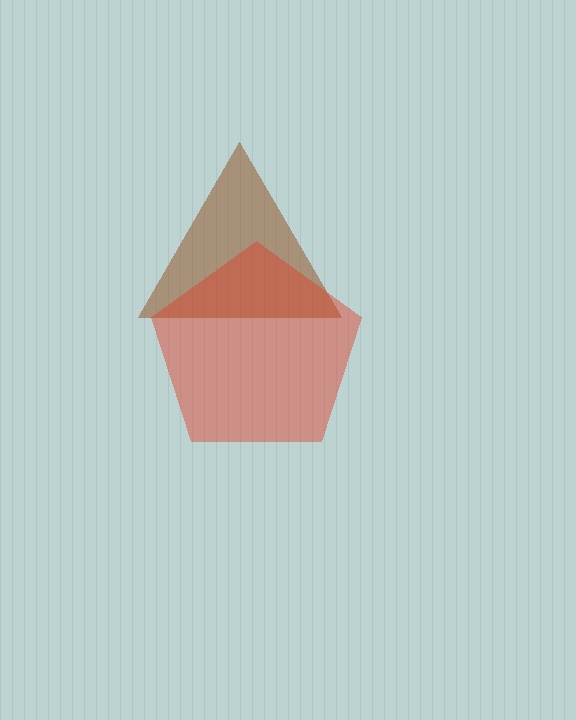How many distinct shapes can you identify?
There are 2 distinct shapes: a brown triangle, a red pentagon.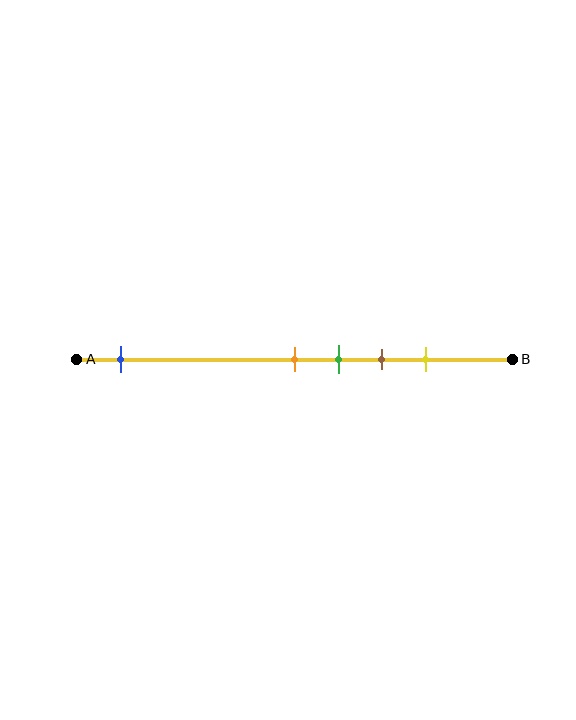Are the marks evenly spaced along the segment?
No, the marks are not evenly spaced.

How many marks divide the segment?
There are 5 marks dividing the segment.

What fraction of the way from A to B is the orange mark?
The orange mark is approximately 50% (0.5) of the way from A to B.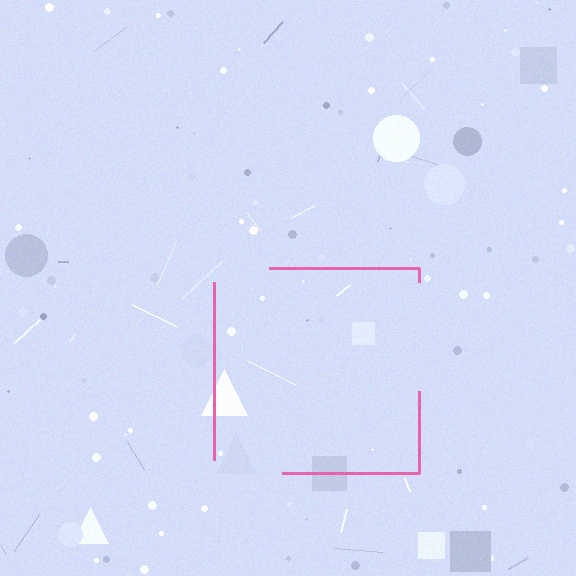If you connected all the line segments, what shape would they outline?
They would outline a square.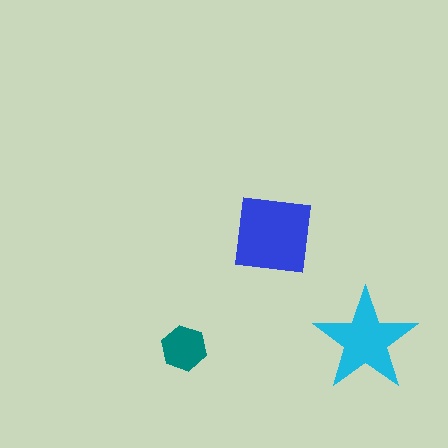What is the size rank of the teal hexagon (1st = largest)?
3rd.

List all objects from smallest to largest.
The teal hexagon, the cyan star, the blue square.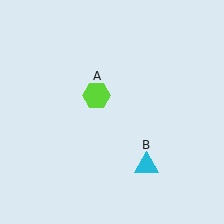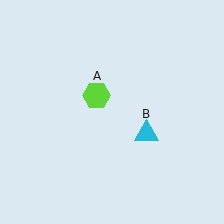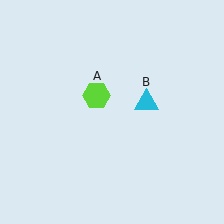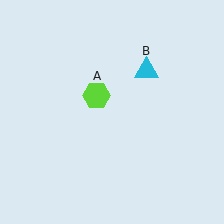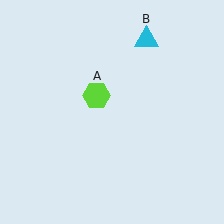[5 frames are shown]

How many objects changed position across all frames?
1 object changed position: cyan triangle (object B).